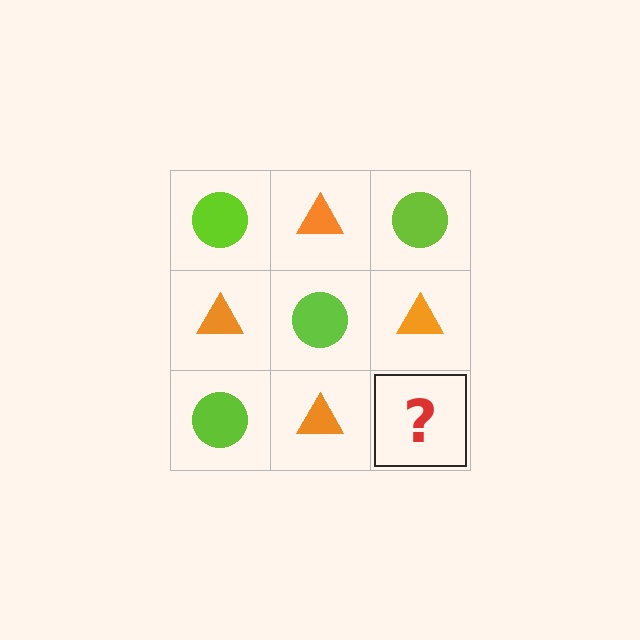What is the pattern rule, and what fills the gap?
The rule is that it alternates lime circle and orange triangle in a checkerboard pattern. The gap should be filled with a lime circle.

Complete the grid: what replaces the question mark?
The question mark should be replaced with a lime circle.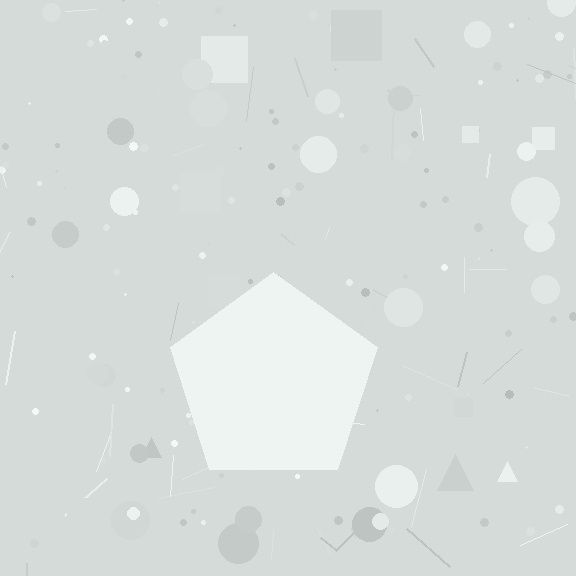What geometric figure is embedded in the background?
A pentagon is embedded in the background.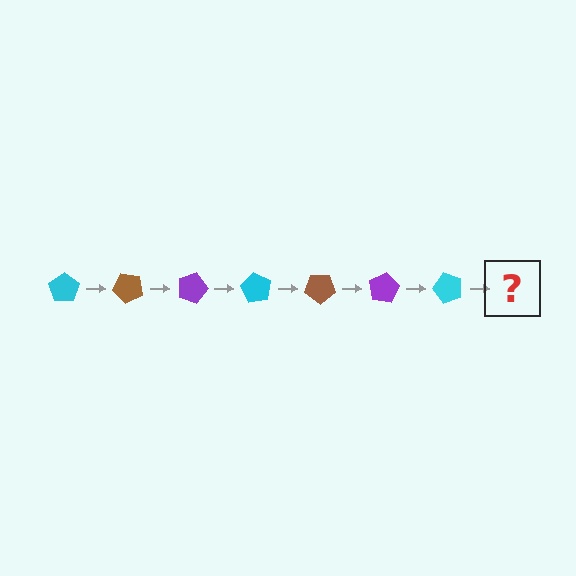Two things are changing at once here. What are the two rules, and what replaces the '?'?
The two rules are that it rotates 45 degrees each step and the color cycles through cyan, brown, and purple. The '?' should be a brown pentagon, rotated 315 degrees from the start.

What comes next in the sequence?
The next element should be a brown pentagon, rotated 315 degrees from the start.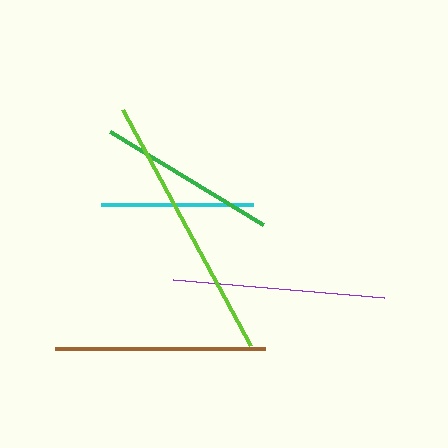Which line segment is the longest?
The lime line is the longest at approximately 268 pixels.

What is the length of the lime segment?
The lime segment is approximately 268 pixels long.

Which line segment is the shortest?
The cyan line is the shortest at approximately 153 pixels.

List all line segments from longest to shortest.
From longest to shortest: lime, purple, brown, green, cyan.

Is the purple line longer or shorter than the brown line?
The purple line is longer than the brown line.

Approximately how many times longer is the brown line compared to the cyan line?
The brown line is approximately 1.4 times the length of the cyan line.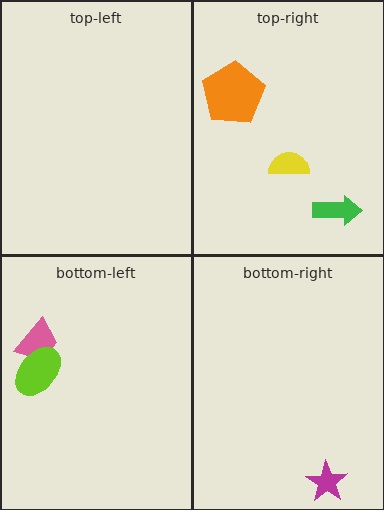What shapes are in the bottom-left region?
The pink trapezoid, the lime ellipse.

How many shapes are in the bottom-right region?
1.